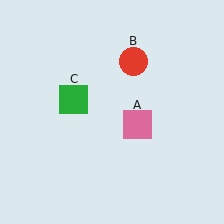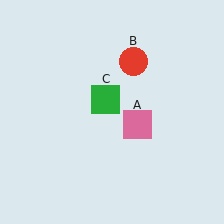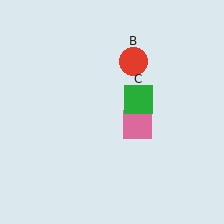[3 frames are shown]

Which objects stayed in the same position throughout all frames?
Pink square (object A) and red circle (object B) remained stationary.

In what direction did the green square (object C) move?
The green square (object C) moved right.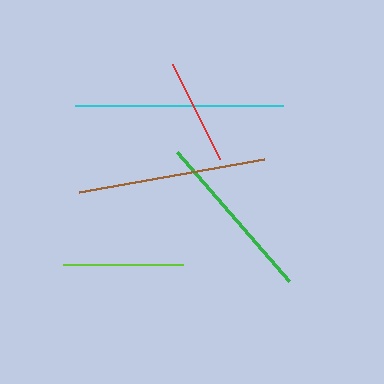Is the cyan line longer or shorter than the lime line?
The cyan line is longer than the lime line.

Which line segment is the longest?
The cyan line is the longest at approximately 208 pixels.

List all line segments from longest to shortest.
From longest to shortest: cyan, brown, green, lime, red.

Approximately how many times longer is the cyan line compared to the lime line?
The cyan line is approximately 1.7 times the length of the lime line.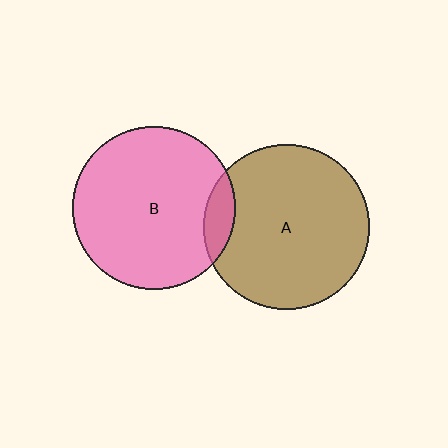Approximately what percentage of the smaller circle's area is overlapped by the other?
Approximately 10%.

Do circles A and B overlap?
Yes.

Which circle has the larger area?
Circle A (brown).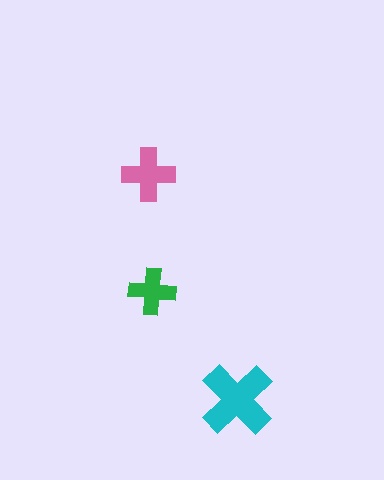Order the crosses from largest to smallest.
the cyan one, the pink one, the green one.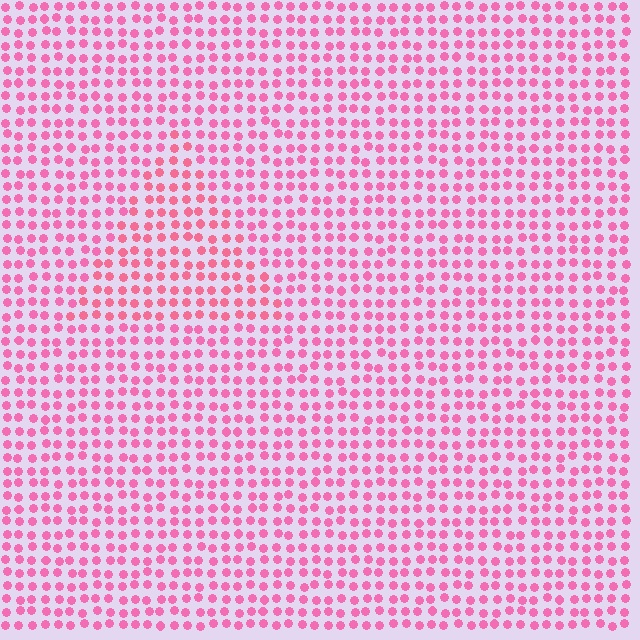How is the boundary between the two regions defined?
The boundary is defined purely by a slight shift in hue (about 14 degrees). Spacing, size, and orientation are identical on both sides.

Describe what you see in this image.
The image is filled with small pink elements in a uniform arrangement. A triangle-shaped region is visible where the elements are tinted to a slightly different hue, forming a subtle color boundary.